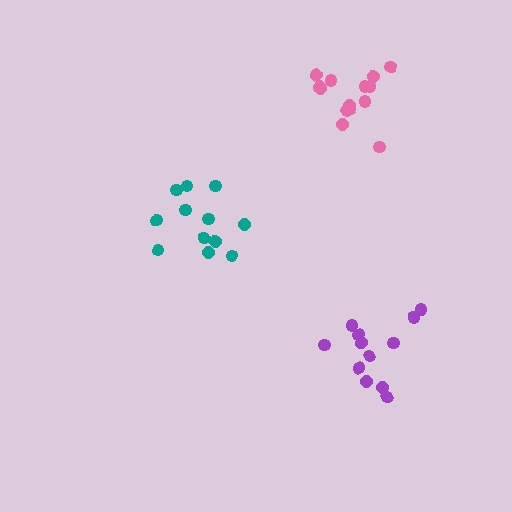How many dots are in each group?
Group 1: 12 dots, Group 2: 14 dots, Group 3: 12 dots (38 total).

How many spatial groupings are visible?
There are 3 spatial groupings.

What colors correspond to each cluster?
The clusters are colored: teal, pink, purple.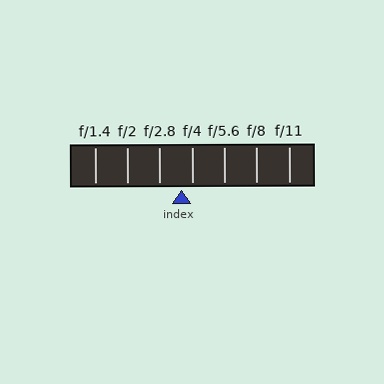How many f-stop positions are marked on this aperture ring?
There are 7 f-stop positions marked.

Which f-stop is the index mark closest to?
The index mark is closest to f/4.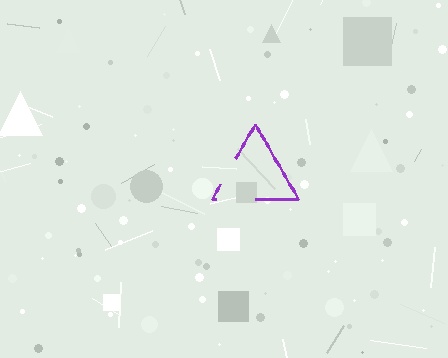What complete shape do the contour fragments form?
The contour fragments form a triangle.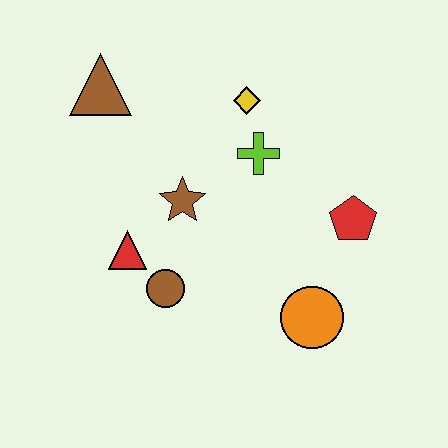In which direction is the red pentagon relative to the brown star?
The red pentagon is to the right of the brown star.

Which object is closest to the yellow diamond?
The lime cross is closest to the yellow diamond.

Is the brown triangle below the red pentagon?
No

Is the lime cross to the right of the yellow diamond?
Yes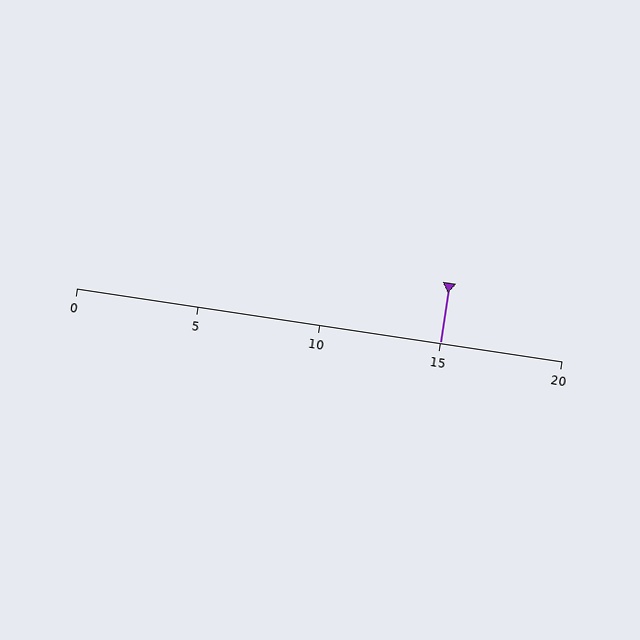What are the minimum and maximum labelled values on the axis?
The axis runs from 0 to 20.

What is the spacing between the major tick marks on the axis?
The major ticks are spaced 5 apart.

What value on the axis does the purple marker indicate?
The marker indicates approximately 15.